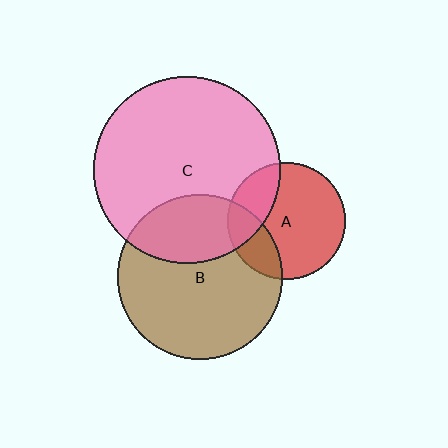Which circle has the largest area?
Circle C (pink).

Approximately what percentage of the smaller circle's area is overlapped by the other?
Approximately 25%.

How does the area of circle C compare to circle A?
Approximately 2.5 times.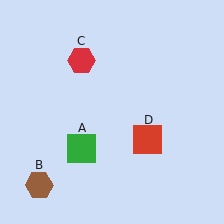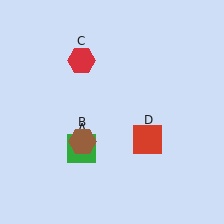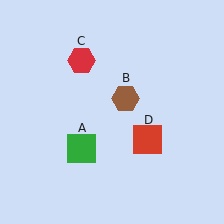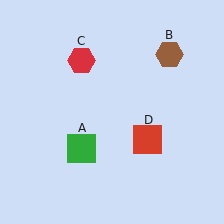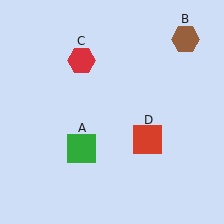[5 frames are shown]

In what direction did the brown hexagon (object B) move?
The brown hexagon (object B) moved up and to the right.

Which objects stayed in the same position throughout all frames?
Green square (object A) and red hexagon (object C) and red square (object D) remained stationary.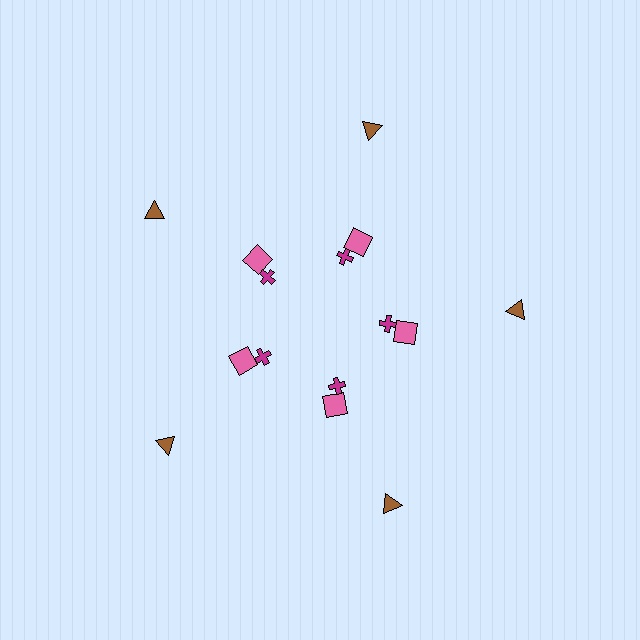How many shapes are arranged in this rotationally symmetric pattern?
There are 15 shapes, arranged in 5 groups of 3.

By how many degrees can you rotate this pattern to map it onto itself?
The pattern maps onto itself every 72 degrees of rotation.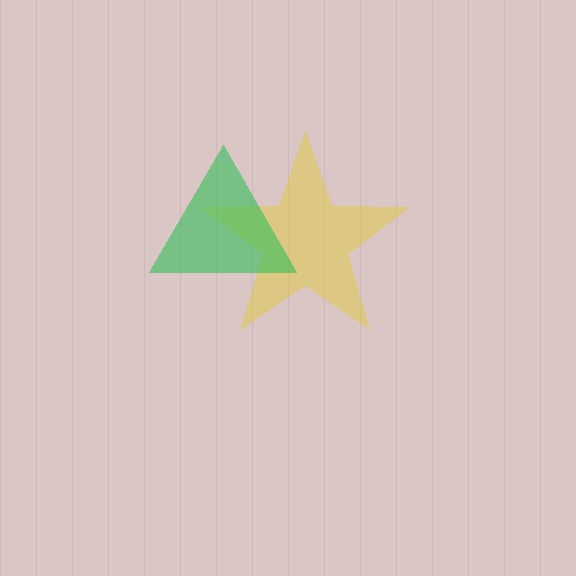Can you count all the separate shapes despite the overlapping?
Yes, there are 2 separate shapes.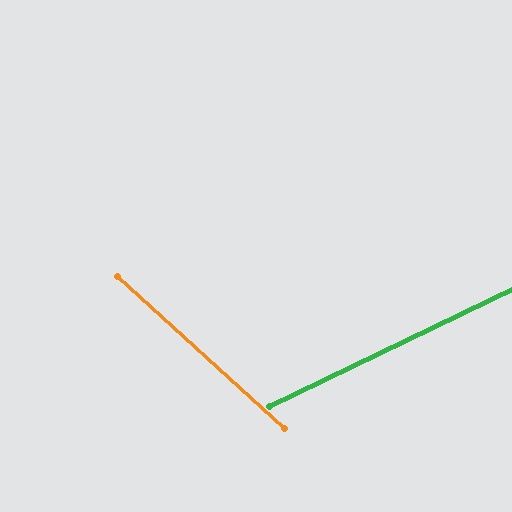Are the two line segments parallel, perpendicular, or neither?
Neither parallel nor perpendicular — they differ by about 68°.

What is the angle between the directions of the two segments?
Approximately 68 degrees.